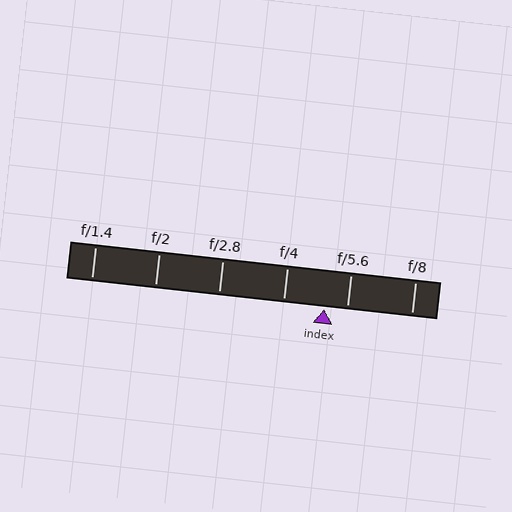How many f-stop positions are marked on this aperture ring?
There are 6 f-stop positions marked.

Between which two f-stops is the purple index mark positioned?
The index mark is between f/4 and f/5.6.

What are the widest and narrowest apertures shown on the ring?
The widest aperture shown is f/1.4 and the narrowest is f/8.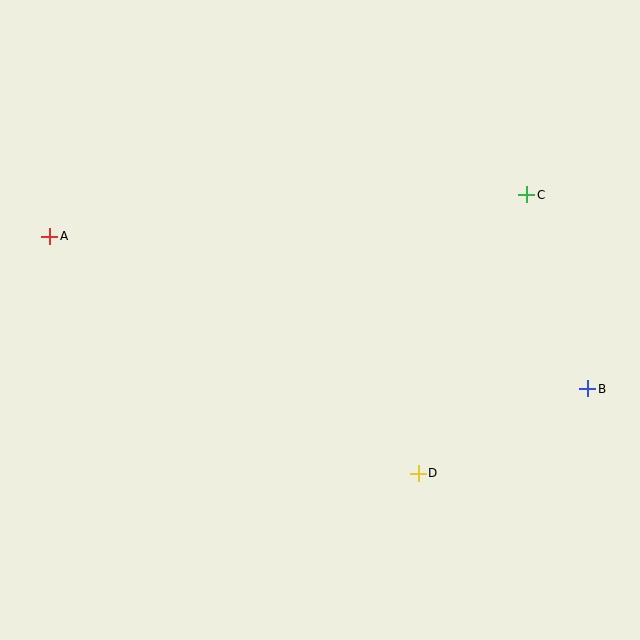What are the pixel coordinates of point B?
Point B is at (588, 389).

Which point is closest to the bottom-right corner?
Point B is closest to the bottom-right corner.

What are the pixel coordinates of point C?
Point C is at (527, 195).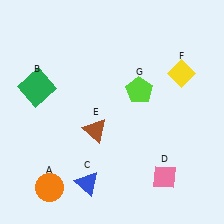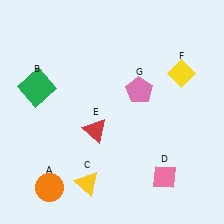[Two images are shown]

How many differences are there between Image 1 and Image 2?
There are 3 differences between the two images.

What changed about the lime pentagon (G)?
In Image 1, G is lime. In Image 2, it changed to pink.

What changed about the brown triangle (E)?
In Image 1, E is brown. In Image 2, it changed to red.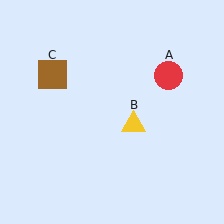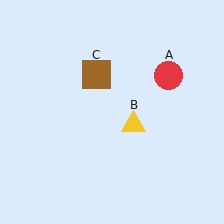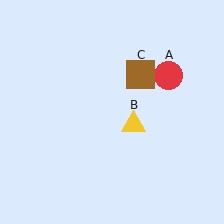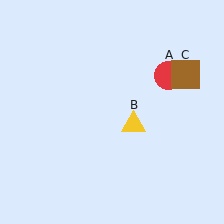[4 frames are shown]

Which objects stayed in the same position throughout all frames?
Red circle (object A) and yellow triangle (object B) remained stationary.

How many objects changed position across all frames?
1 object changed position: brown square (object C).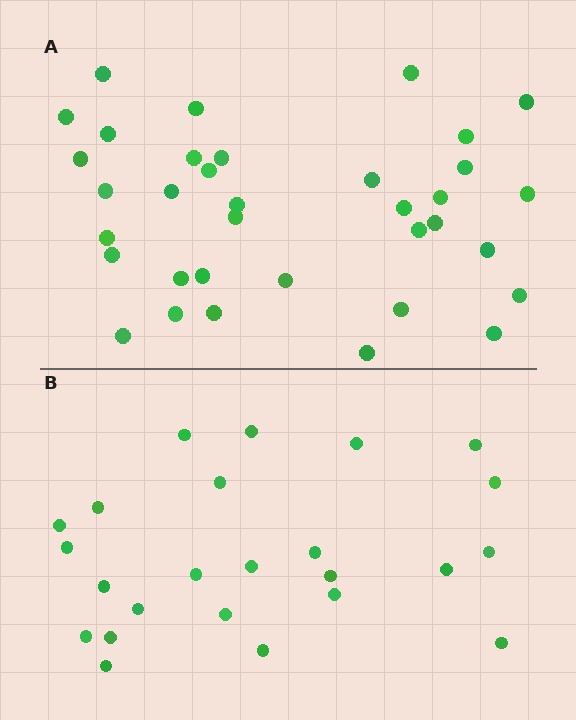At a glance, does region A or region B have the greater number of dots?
Region A (the top region) has more dots.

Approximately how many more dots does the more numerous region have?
Region A has roughly 12 or so more dots than region B.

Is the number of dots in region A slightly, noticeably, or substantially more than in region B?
Region A has substantially more. The ratio is roughly 1.5 to 1.